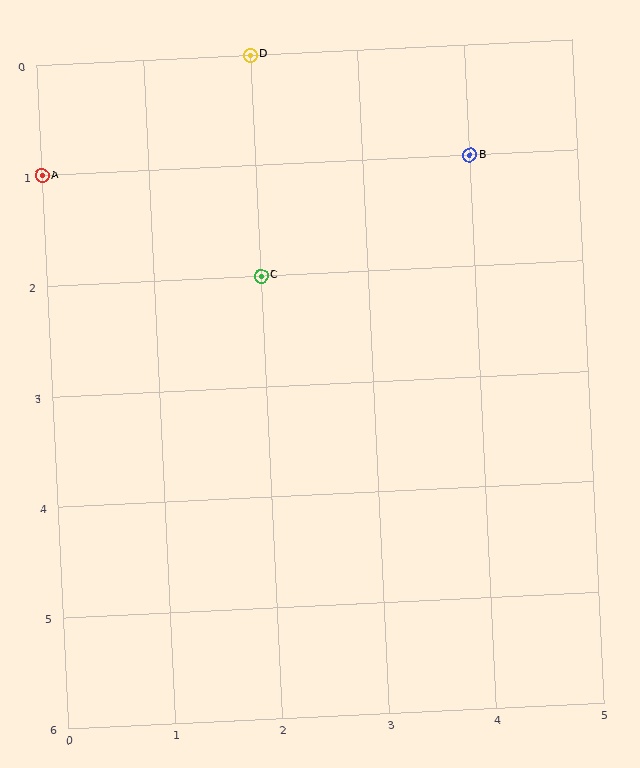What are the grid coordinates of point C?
Point C is at grid coordinates (2, 2).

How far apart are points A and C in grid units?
Points A and C are 2 columns and 1 row apart (about 2.2 grid units diagonally).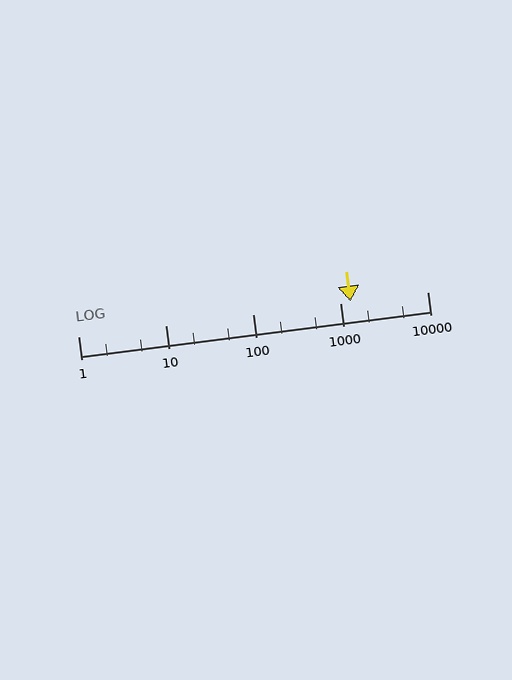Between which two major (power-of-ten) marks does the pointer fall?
The pointer is between 1000 and 10000.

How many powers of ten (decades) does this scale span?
The scale spans 4 decades, from 1 to 10000.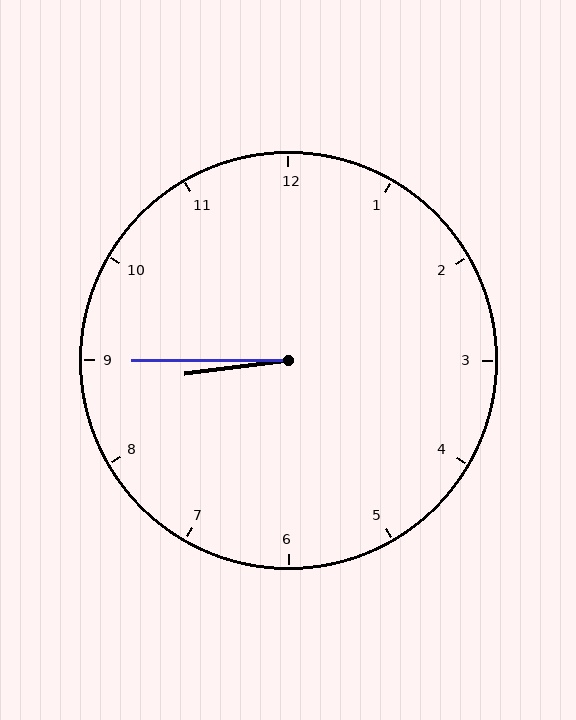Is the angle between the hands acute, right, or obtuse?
It is acute.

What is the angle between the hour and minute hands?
Approximately 8 degrees.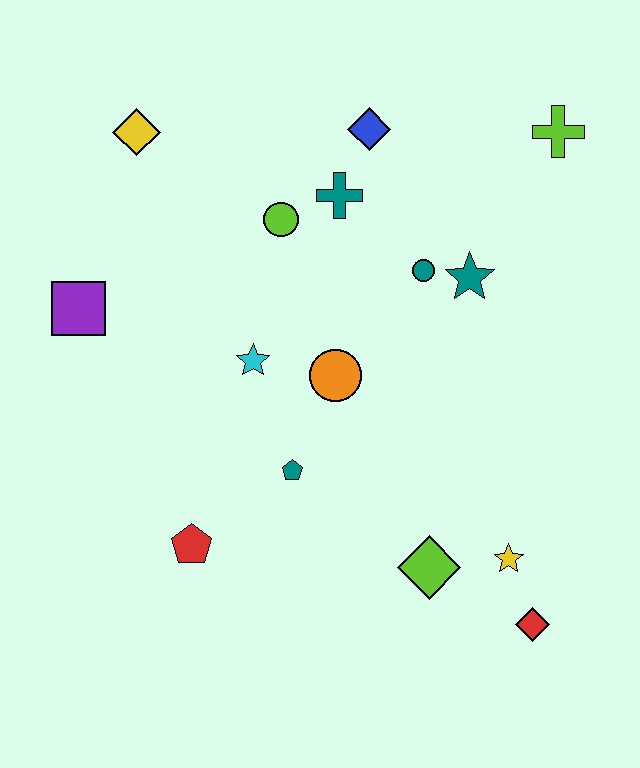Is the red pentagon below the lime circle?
Yes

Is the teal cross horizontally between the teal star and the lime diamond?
No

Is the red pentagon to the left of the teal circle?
Yes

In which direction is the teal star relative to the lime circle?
The teal star is to the right of the lime circle.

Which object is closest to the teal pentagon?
The orange circle is closest to the teal pentagon.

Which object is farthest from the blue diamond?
The red diamond is farthest from the blue diamond.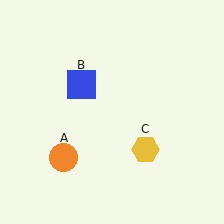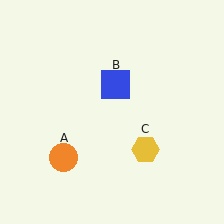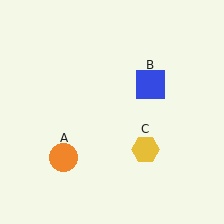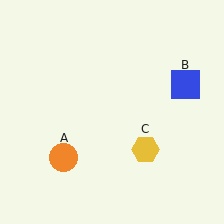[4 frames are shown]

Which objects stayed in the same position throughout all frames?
Orange circle (object A) and yellow hexagon (object C) remained stationary.